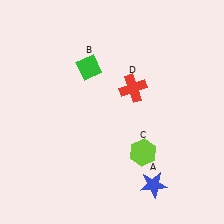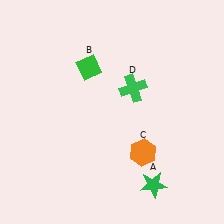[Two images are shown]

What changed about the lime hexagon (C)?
In Image 1, C is lime. In Image 2, it changed to orange.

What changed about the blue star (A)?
In Image 1, A is blue. In Image 2, it changed to green.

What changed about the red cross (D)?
In Image 1, D is red. In Image 2, it changed to green.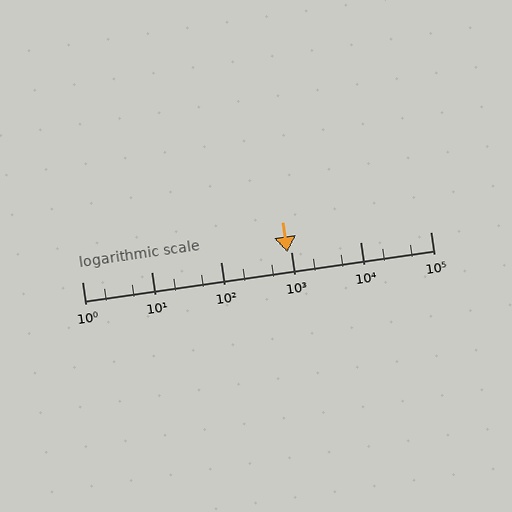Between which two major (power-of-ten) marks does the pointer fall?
The pointer is between 100 and 1000.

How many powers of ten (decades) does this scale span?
The scale spans 5 decades, from 1 to 100000.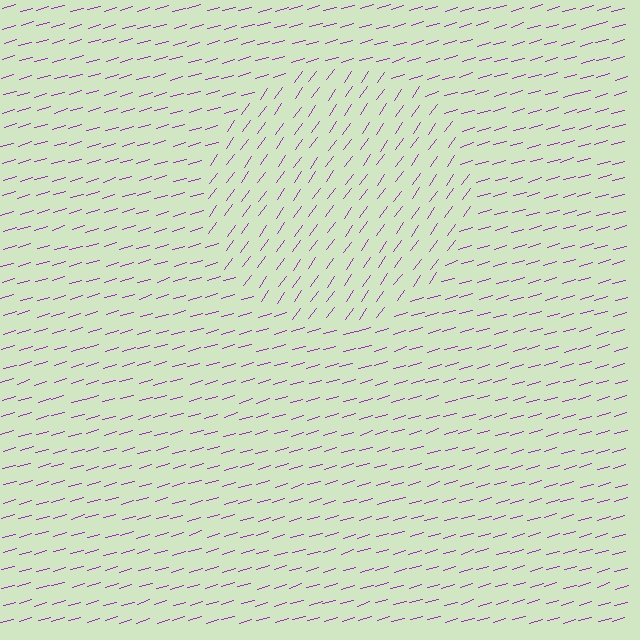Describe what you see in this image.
The image is filled with small purple line segments. A circle region in the image has lines oriented differently from the surrounding lines, creating a visible texture boundary.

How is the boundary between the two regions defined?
The boundary is defined purely by a change in line orientation (approximately 39 degrees difference). All lines are the same color and thickness.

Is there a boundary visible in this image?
Yes, there is a texture boundary formed by a change in line orientation.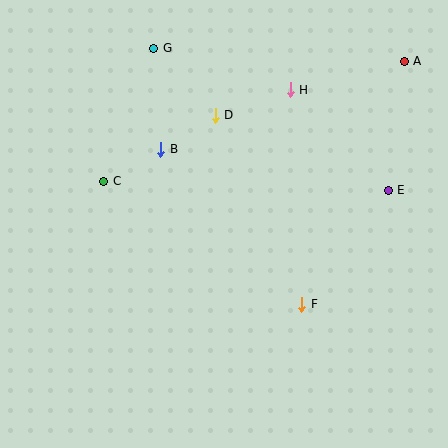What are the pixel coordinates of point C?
Point C is at (104, 181).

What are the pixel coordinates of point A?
Point A is at (404, 61).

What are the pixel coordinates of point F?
Point F is at (302, 304).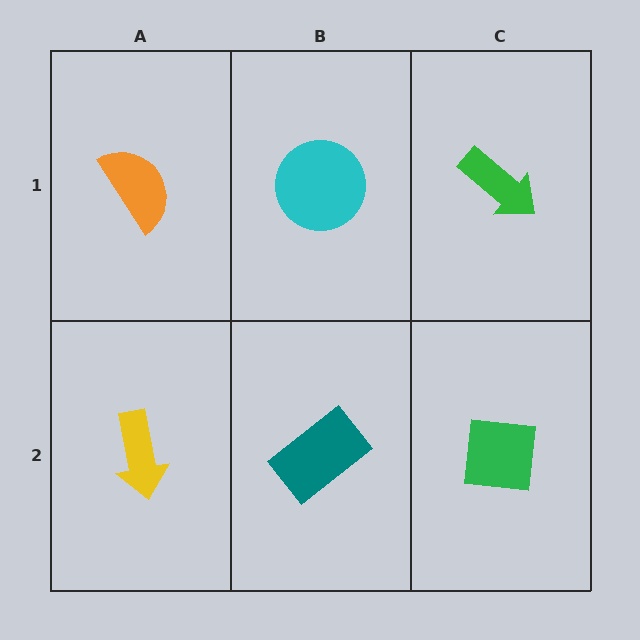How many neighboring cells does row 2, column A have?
2.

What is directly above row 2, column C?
A green arrow.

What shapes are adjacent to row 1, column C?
A green square (row 2, column C), a cyan circle (row 1, column B).